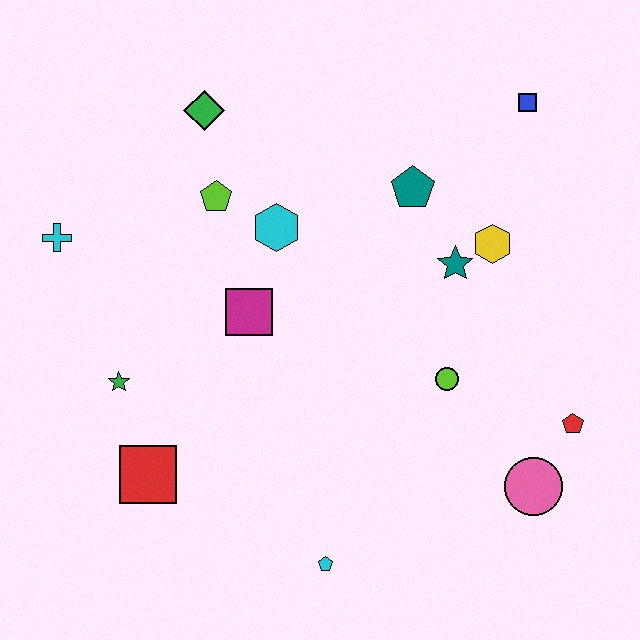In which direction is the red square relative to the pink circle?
The red square is to the left of the pink circle.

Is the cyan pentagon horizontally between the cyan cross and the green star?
No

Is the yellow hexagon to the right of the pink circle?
No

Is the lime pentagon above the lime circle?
Yes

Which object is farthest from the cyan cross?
The red pentagon is farthest from the cyan cross.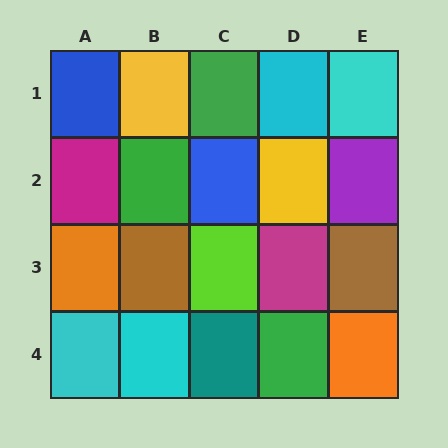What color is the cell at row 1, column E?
Cyan.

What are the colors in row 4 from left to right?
Cyan, cyan, teal, green, orange.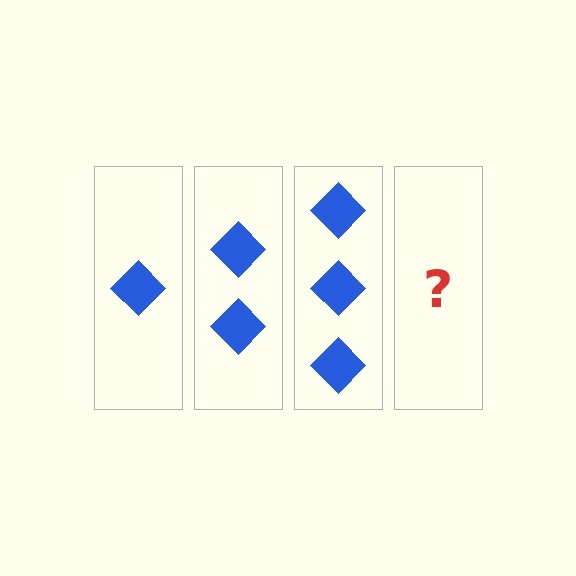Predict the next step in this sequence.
The next step is 4 diamonds.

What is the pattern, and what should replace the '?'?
The pattern is that each step adds one more diamond. The '?' should be 4 diamonds.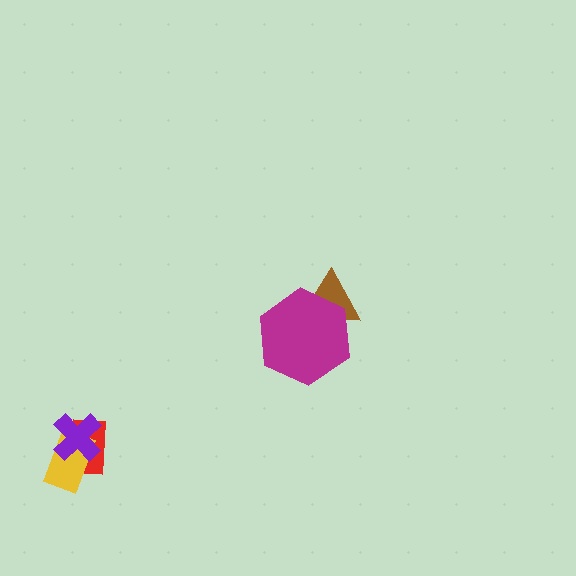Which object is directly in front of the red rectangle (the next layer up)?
The yellow rectangle is directly in front of the red rectangle.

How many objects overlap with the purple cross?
2 objects overlap with the purple cross.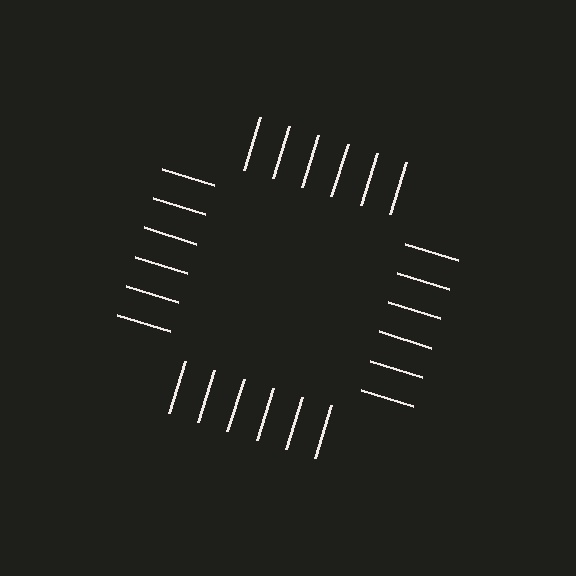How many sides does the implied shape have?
4 sides — the line-ends trace a square.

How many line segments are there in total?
24 — 6 along each of the 4 edges.